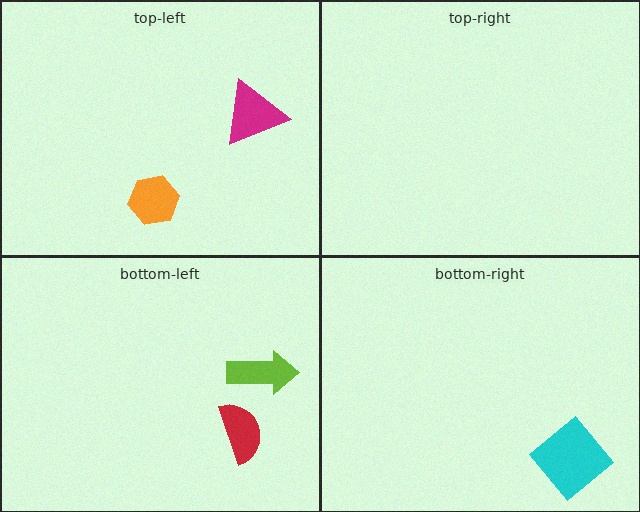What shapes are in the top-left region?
The orange hexagon, the magenta triangle.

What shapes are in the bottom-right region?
The cyan diamond.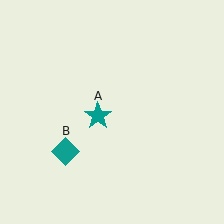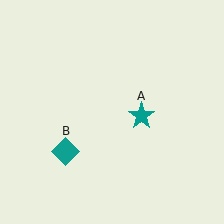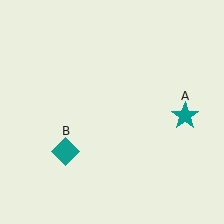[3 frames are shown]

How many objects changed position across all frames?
1 object changed position: teal star (object A).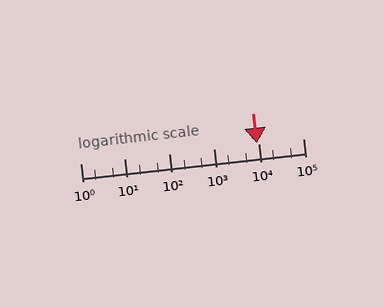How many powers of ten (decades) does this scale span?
The scale spans 5 decades, from 1 to 100000.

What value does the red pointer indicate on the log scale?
The pointer indicates approximately 9400.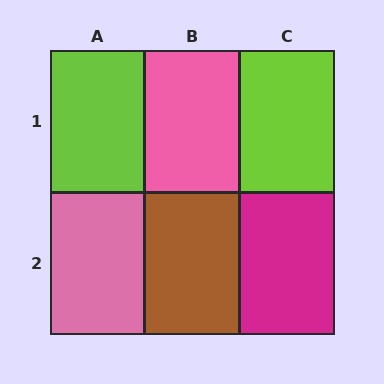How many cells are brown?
1 cell is brown.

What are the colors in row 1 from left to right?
Lime, pink, lime.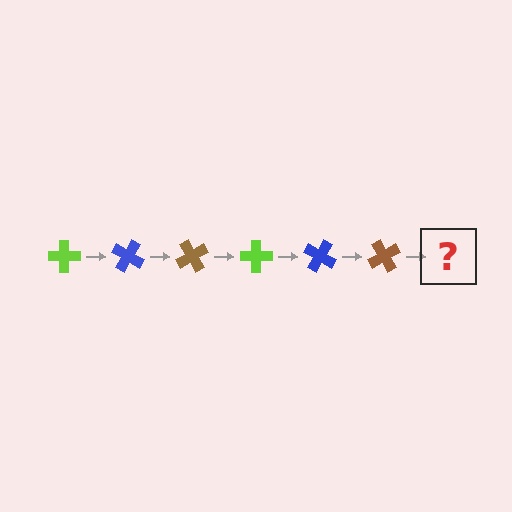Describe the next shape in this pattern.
It should be a lime cross, rotated 180 degrees from the start.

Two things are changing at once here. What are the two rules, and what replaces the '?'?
The two rules are that it rotates 30 degrees each step and the color cycles through lime, blue, and brown. The '?' should be a lime cross, rotated 180 degrees from the start.